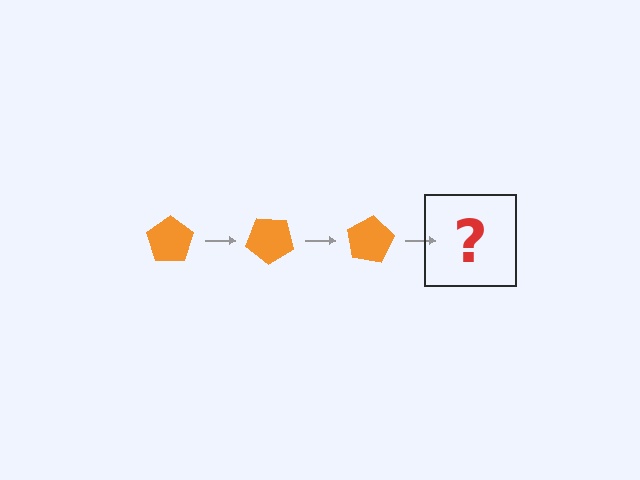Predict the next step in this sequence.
The next step is an orange pentagon rotated 120 degrees.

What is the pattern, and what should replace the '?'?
The pattern is that the pentagon rotates 40 degrees each step. The '?' should be an orange pentagon rotated 120 degrees.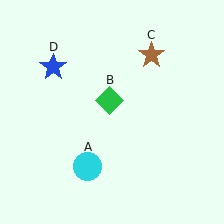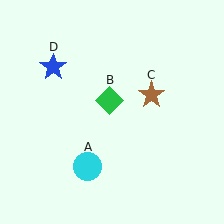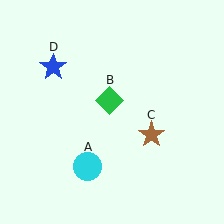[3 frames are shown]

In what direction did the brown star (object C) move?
The brown star (object C) moved down.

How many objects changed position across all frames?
1 object changed position: brown star (object C).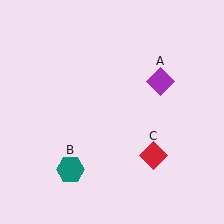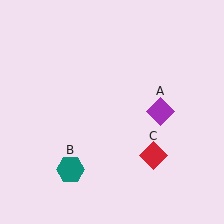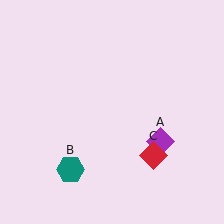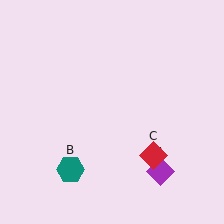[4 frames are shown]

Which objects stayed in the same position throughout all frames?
Teal hexagon (object B) and red diamond (object C) remained stationary.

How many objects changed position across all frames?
1 object changed position: purple diamond (object A).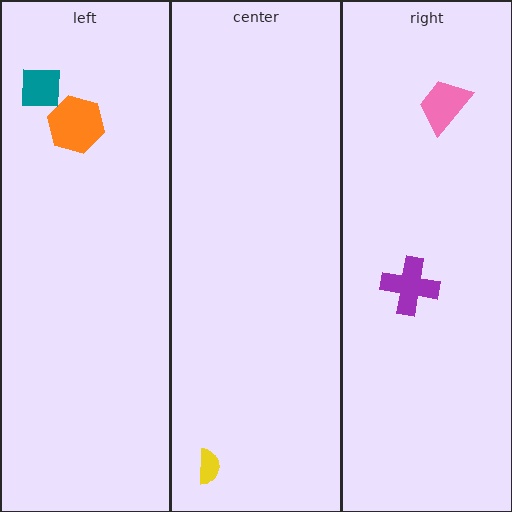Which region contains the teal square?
The left region.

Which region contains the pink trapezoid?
The right region.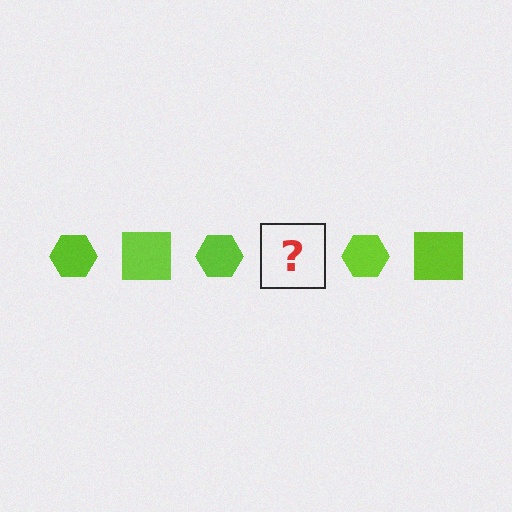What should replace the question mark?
The question mark should be replaced with a lime square.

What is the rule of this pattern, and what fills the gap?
The rule is that the pattern cycles through hexagon, square shapes in lime. The gap should be filled with a lime square.